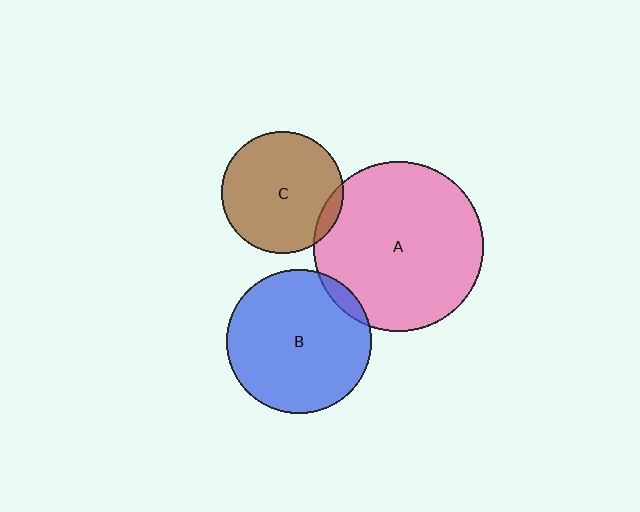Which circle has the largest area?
Circle A (pink).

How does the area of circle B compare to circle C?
Approximately 1.4 times.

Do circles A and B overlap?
Yes.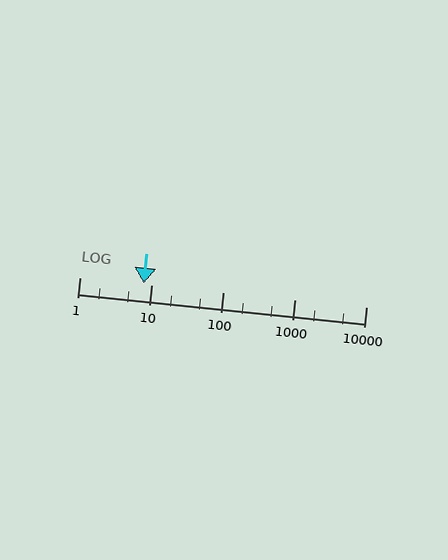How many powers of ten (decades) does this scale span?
The scale spans 4 decades, from 1 to 10000.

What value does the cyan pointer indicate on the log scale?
The pointer indicates approximately 7.8.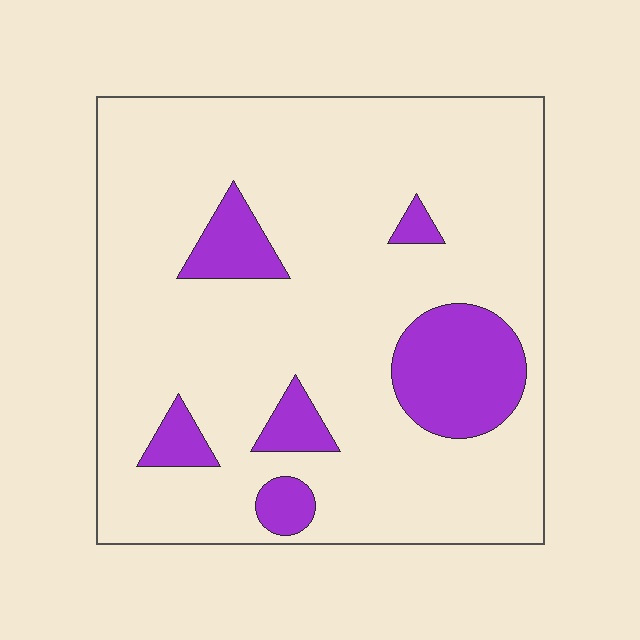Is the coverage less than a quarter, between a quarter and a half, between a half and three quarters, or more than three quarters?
Less than a quarter.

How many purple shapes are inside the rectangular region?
6.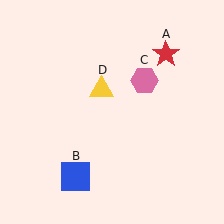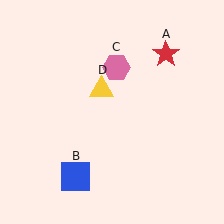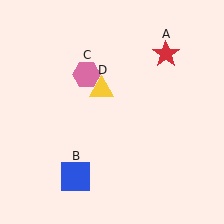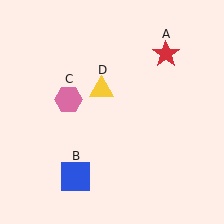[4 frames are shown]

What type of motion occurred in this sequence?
The pink hexagon (object C) rotated counterclockwise around the center of the scene.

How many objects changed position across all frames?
1 object changed position: pink hexagon (object C).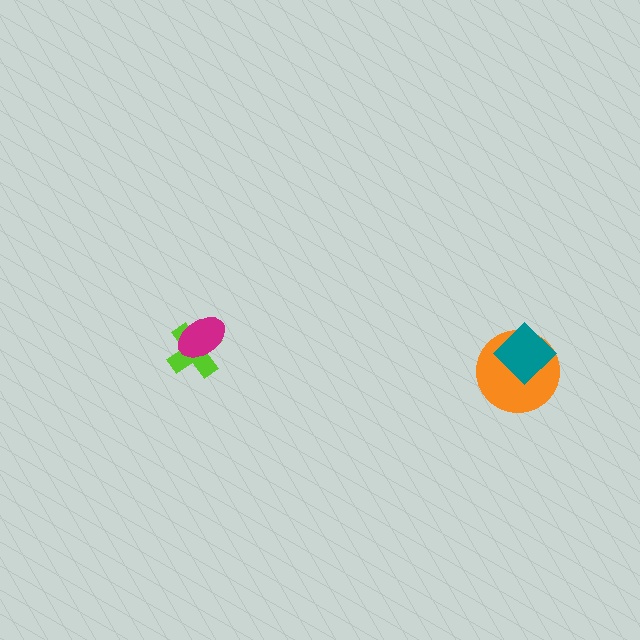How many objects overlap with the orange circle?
1 object overlaps with the orange circle.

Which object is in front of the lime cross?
The magenta ellipse is in front of the lime cross.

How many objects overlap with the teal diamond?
1 object overlaps with the teal diamond.